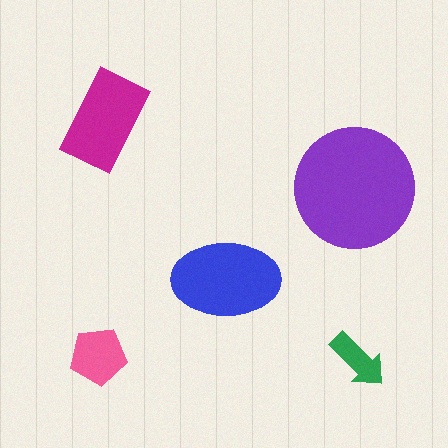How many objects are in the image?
There are 5 objects in the image.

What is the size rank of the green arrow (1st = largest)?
5th.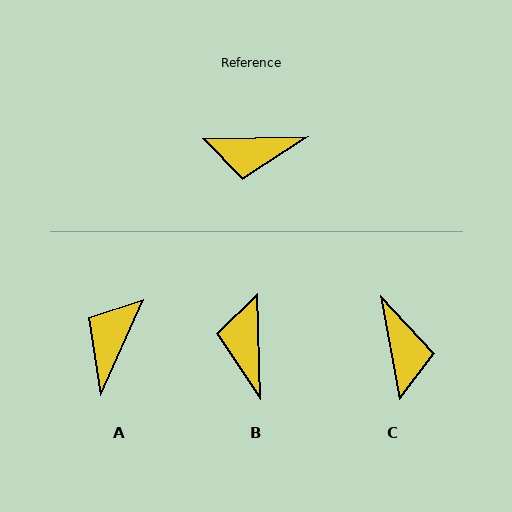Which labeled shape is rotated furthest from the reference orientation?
A, about 115 degrees away.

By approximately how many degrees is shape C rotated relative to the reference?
Approximately 99 degrees counter-clockwise.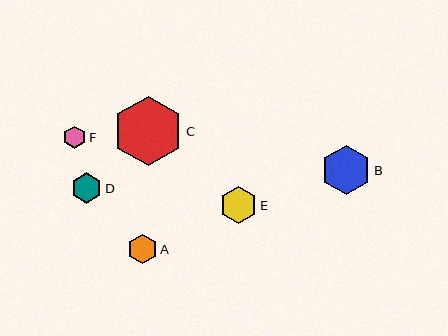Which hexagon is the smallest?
Hexagon F is the smallest with a size of approximately 22 pixels.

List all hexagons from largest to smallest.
From largest to smallest: C, B, E, D, A, F.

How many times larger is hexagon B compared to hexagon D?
Hexagon B is approximately 1.6 times the size of hexagon D.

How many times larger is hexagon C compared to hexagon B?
Hexagon C is approximately 1.4 times the size of hexagon B.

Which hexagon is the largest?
Hexagon C is the largest with a size of approximately 69 pixels.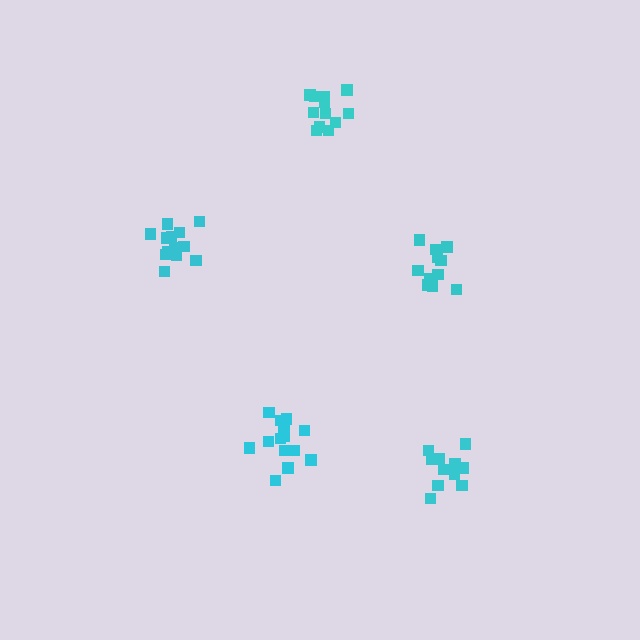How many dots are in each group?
Group 1: 14 dots, Group 2: 11 dots, Group 3: 13 dots, Group 4: 12 dots, Group 5: 12 dots (62 total).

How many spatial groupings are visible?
There are 5 spatial groupings.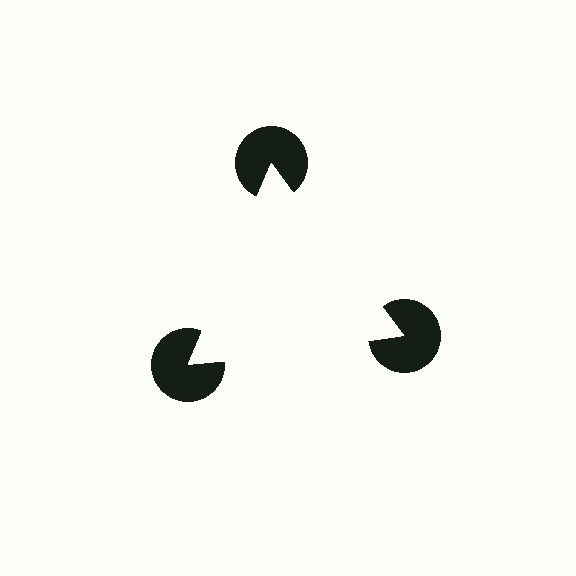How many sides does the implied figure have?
3 sides.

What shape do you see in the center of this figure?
An illusory triangle — its edges are inferred from the aligned wedge cuts in the pac-man discs, not physically drawn.